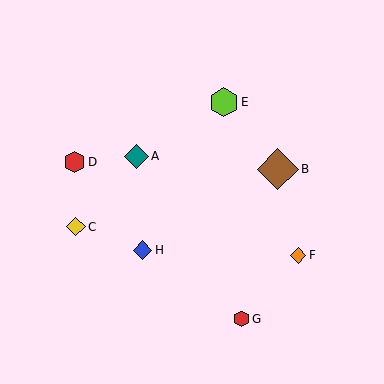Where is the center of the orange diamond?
The center of the orange diamond is at (298, 255).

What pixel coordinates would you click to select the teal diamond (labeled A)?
Click at (136, 156) to select the teal diamond A.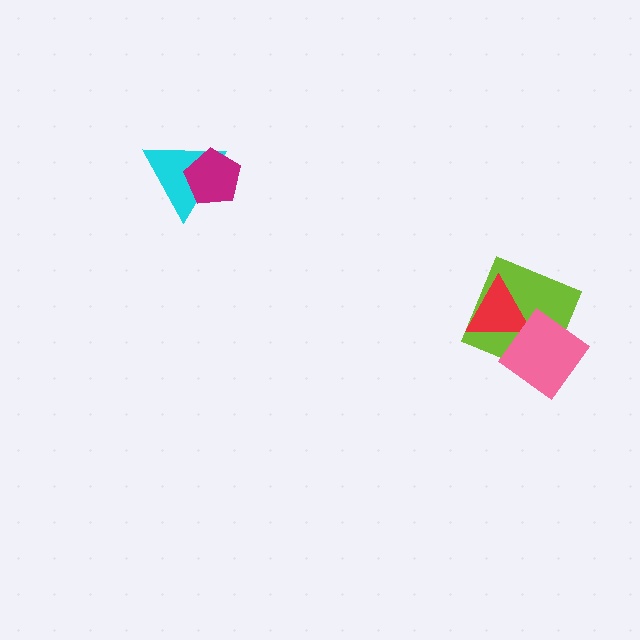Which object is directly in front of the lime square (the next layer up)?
The red triangle is directly in front of the lime square.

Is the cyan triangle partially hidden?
Yes, it is partially covered by another shape.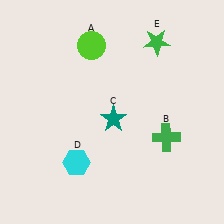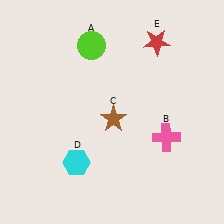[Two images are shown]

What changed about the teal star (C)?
In Image 1, C is teal. In Image 2, it changed to brown.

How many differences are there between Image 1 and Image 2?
There are 3 differences between the two images.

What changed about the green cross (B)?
In Image 1, B is green. In Image 2, it changed to pink.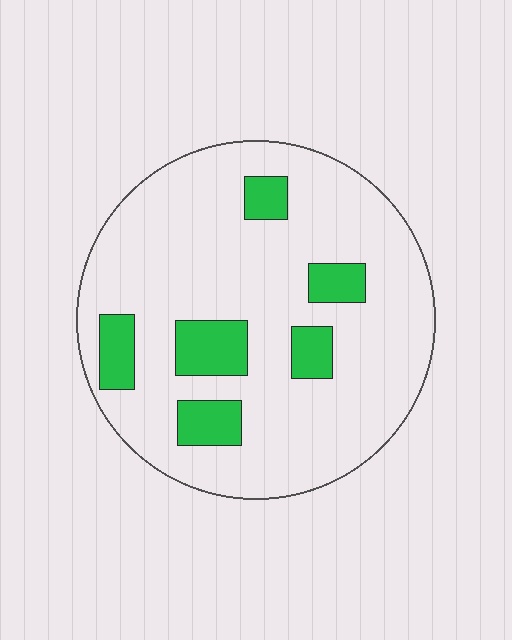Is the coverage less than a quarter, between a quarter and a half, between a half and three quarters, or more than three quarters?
Less than a quarter.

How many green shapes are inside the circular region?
6.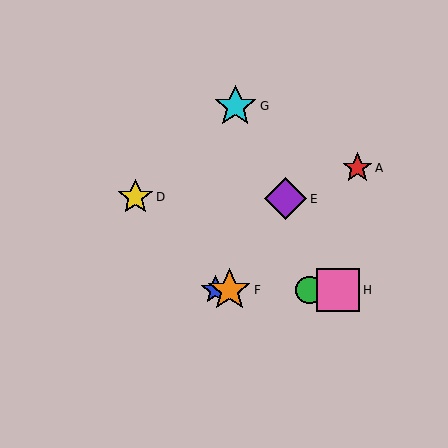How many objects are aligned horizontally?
4 objects (B, C, F, H) are aligned horizontally.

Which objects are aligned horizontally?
Objects B, C, F, H are aligned horizontally.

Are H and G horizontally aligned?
No, H is at y≈290 and G is at y≈106.